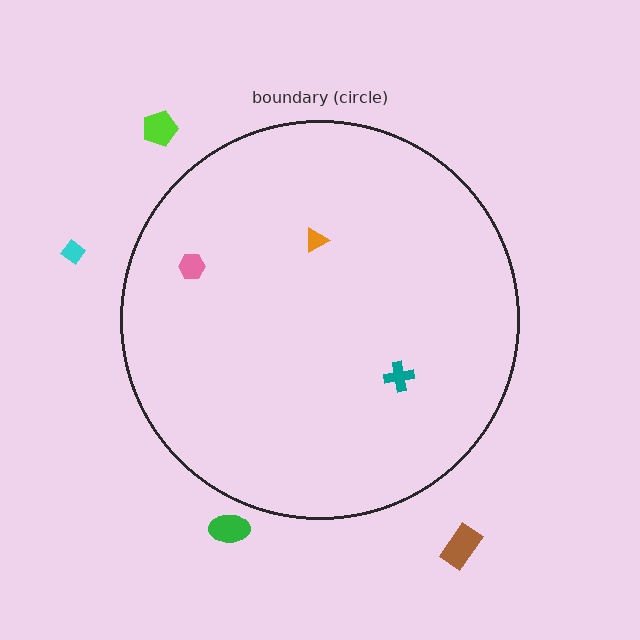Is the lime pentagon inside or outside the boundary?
Outside.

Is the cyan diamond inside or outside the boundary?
Outside.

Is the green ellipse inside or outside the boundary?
Outside.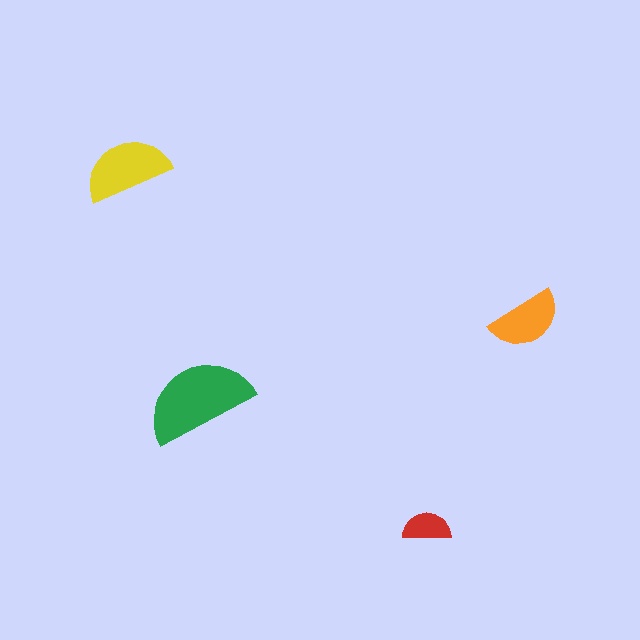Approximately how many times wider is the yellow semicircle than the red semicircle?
About 2 times wider.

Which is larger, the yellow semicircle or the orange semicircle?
The yellow one.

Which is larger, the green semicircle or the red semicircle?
The green one.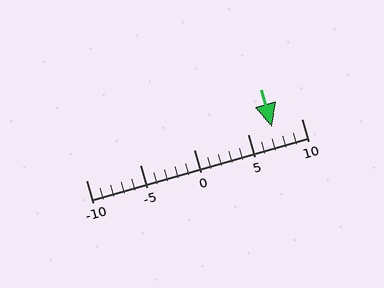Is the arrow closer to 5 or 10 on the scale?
The arrow is closer to 5.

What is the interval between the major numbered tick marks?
The major tick marks are spaced 5 units apart.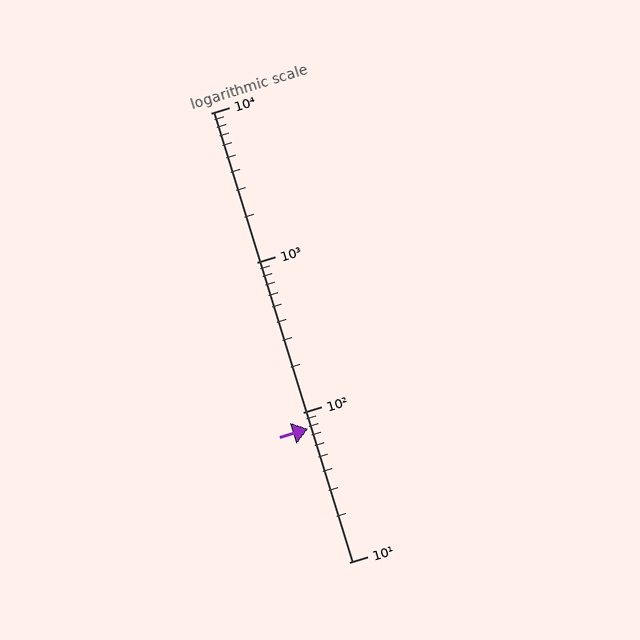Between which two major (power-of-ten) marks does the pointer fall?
The pointer is between 10 and 100.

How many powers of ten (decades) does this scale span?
The scale spans 3 decades, from 10 to 10000.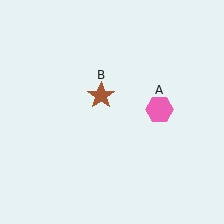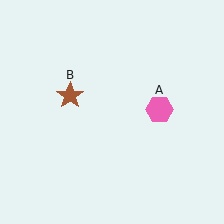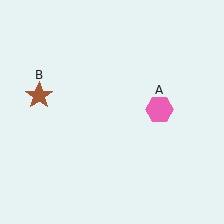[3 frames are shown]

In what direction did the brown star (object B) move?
The brown star (object B) moved left.